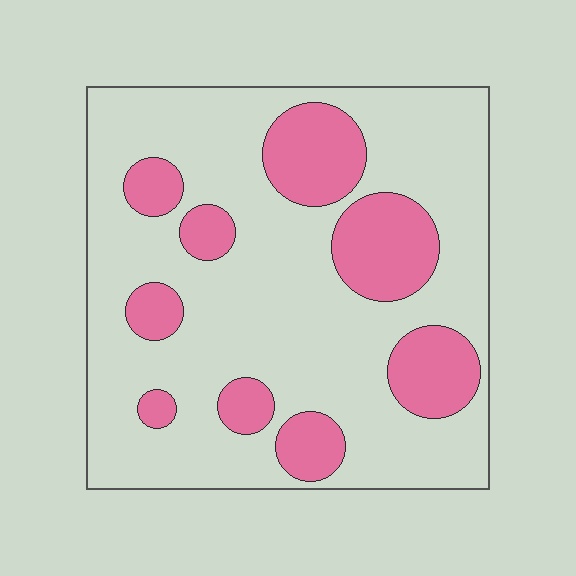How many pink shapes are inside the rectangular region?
9.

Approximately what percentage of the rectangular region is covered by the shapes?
Approximately 25%.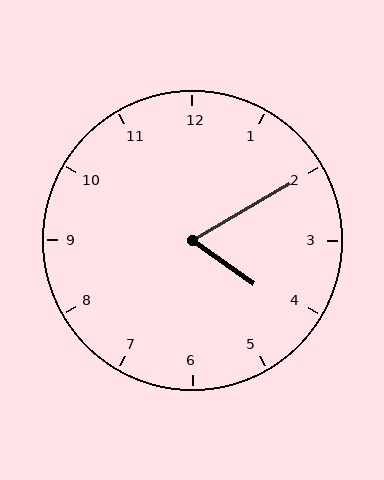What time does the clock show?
4:10.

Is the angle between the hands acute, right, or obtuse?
It is acute.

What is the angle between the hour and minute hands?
Approximately 65 degrees.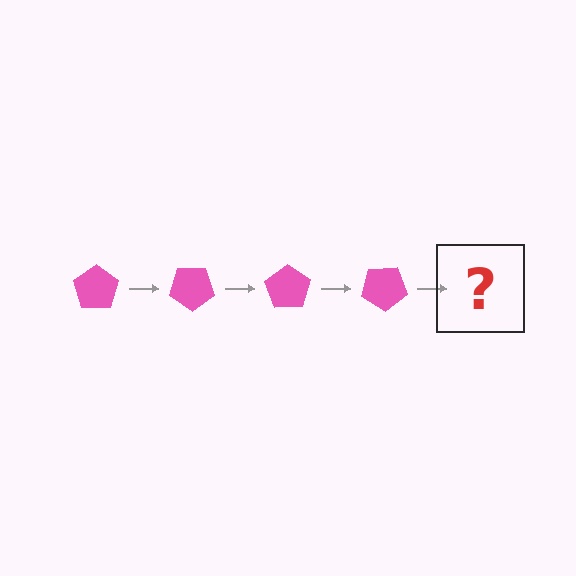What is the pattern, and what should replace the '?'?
The pattern is that the pentagon rotates 35 degrees each step. The '?' should be a pink pentagon rotated 140 degrees.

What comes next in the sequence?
The next element should be a pink pentagon rotated 140 degrees.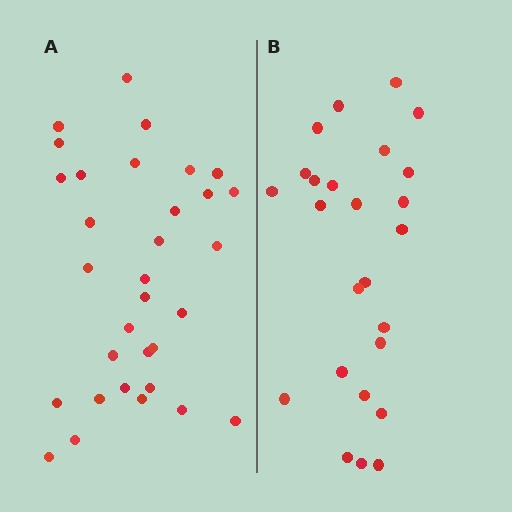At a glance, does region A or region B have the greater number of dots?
Region A (the left region) has more dots.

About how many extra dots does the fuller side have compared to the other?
Region A has roughly 8 or so more dots than region B.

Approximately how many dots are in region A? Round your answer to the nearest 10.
About 30 dots. (The exact count is 32, which rounds to 30.)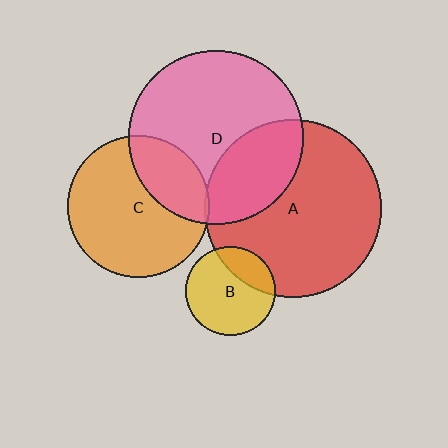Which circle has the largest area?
Circle A (red).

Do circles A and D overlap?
Yes.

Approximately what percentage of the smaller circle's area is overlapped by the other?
Approximately 30%.